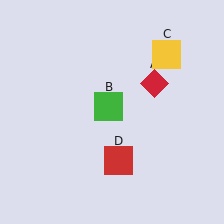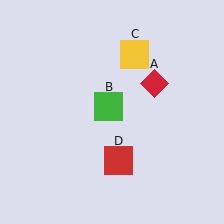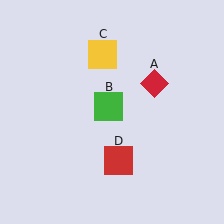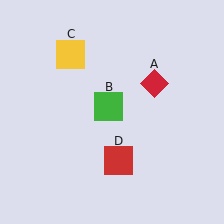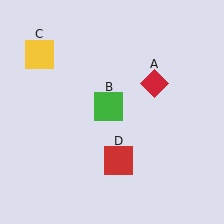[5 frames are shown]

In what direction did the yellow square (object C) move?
The yellow square (object C) moved left.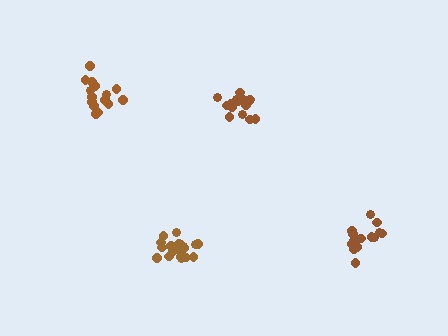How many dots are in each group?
Group 1: 20 dots, Group 2: 15 dots, Group 3: 15 dots, Group 4: 21 dots (71 total).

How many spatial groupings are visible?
There are 4 spatial groupings.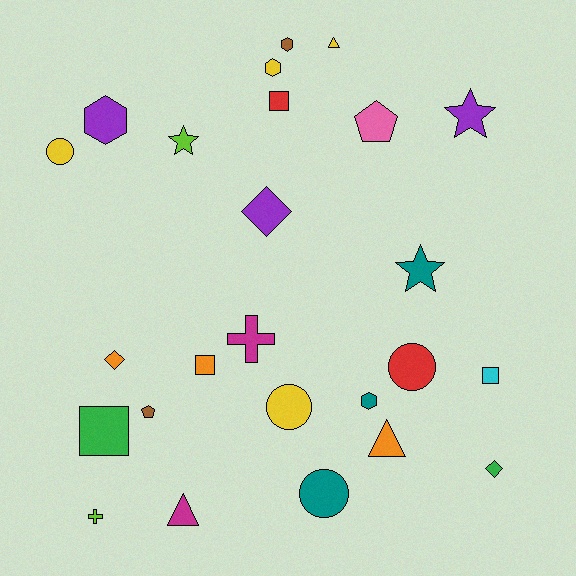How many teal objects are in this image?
There are 3 teal objects.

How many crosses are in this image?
There are 2 crosses.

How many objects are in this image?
There are 25 objects.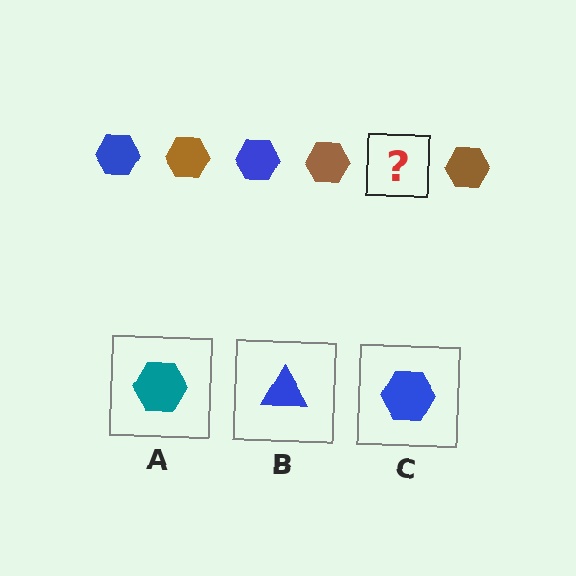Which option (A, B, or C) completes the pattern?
C.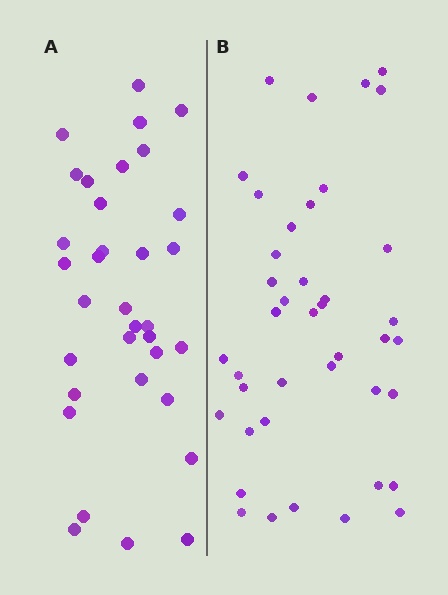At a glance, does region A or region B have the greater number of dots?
Region B (the right region) has more dots.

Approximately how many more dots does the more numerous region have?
Region B has roughly 8 or so more dots than region A.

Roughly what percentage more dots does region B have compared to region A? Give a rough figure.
About 20% more.